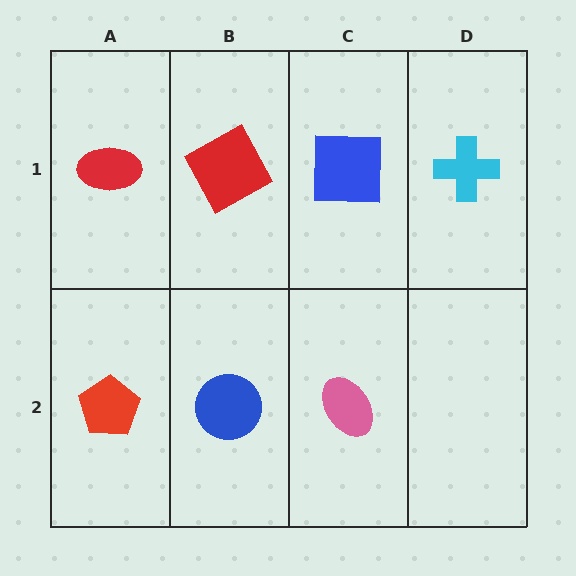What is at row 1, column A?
A red ellipse.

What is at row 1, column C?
A blue square.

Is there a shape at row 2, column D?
No, that cell is empty.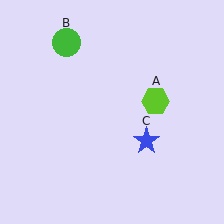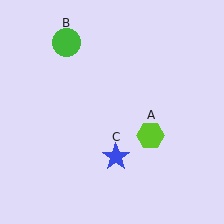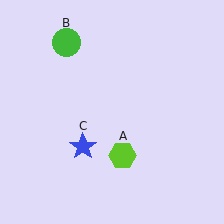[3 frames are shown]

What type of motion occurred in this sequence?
The lime hexagon (object A), blue star (object C) rotated clockwise around the center of the scene.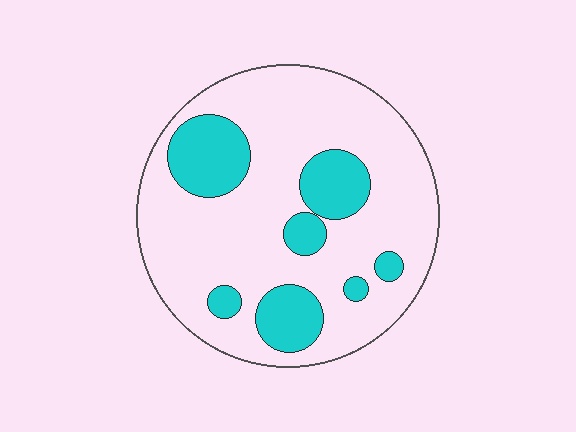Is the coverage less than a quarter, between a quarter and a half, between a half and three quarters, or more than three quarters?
Less than a quarter.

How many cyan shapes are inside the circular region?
7.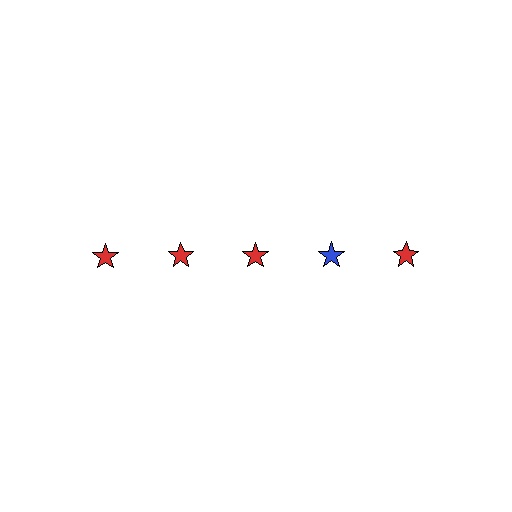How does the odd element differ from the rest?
It has a different color: blue instead of red.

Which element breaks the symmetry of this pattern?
The blue star in the top row, second from right column breaks the symmetry. All other shapes are red stars.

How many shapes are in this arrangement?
There are 5 shapes arranged in a grid pattern.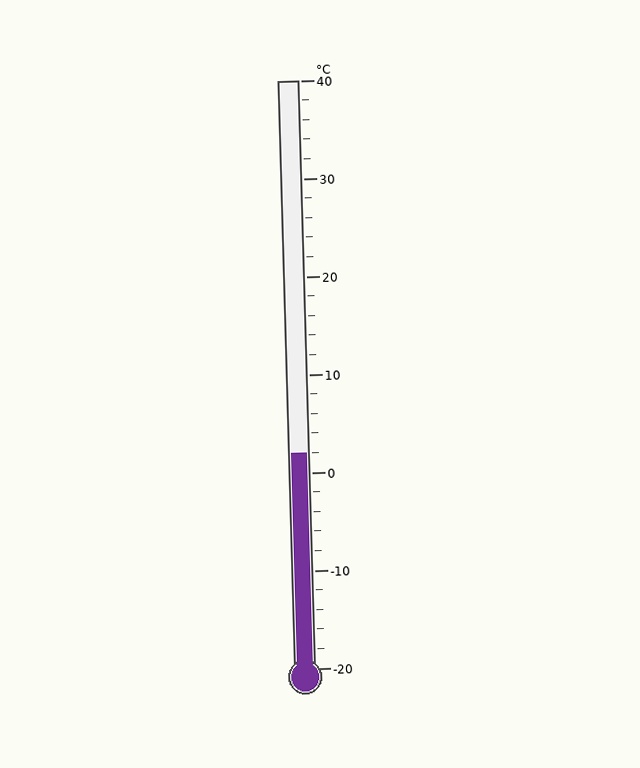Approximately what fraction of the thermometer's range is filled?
The thermometer is filled to approximately 35% of its range.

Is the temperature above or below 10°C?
The temperature is below 10°C.